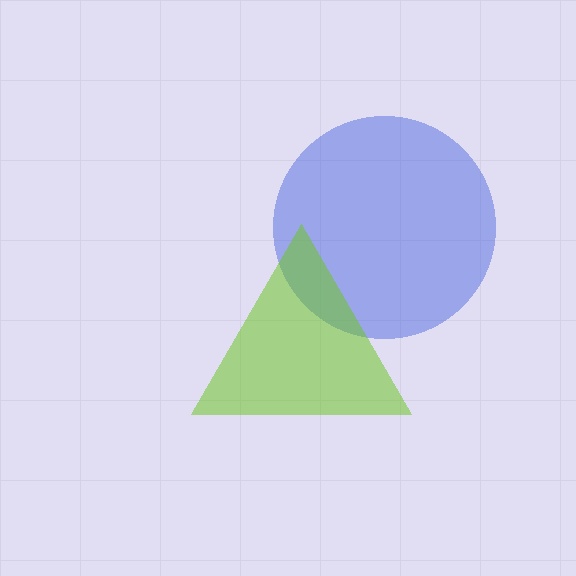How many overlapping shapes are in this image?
There are 2 overlapping shapes in the image.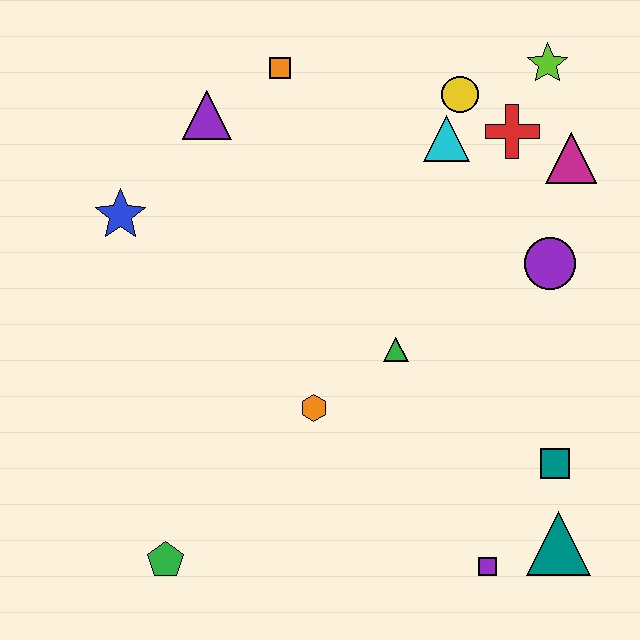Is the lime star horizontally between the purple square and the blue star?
No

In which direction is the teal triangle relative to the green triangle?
The teal triangle is below the green triangle.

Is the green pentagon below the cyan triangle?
Yes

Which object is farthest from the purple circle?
The green pentagon is farthest from the purple circle.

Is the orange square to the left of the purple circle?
Yes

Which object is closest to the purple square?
The teal triangle is closest to the purple square.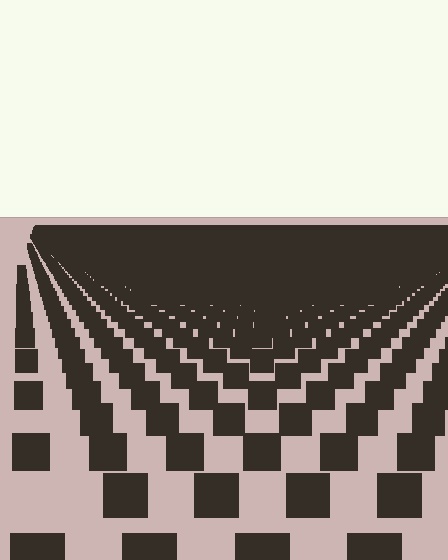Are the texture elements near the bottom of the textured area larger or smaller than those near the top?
Larger. Near the bottom, elements are closer to the viewer and appear at a bigger on-screen size.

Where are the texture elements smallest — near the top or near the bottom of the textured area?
Near the top.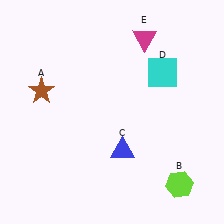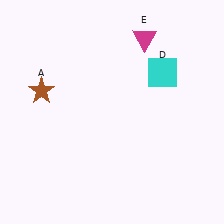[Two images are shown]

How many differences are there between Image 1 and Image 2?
There are 2 differences between the two images.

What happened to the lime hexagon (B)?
The lime hexagon (B) was removed in Image 2. It was in the bottom-right area of Image 1.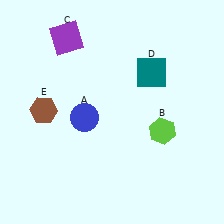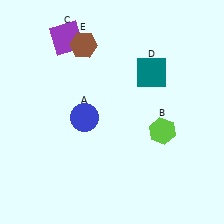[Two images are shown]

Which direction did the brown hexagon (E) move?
The brown hexagon (E) moved up.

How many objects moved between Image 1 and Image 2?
1 object moved between the two images.